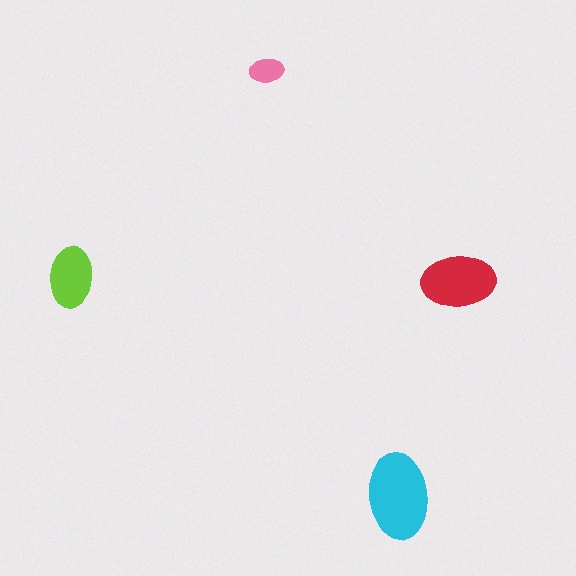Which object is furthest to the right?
The red ellipse is rightmost.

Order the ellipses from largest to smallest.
the cyan one, the red one, the lime one, the pink one.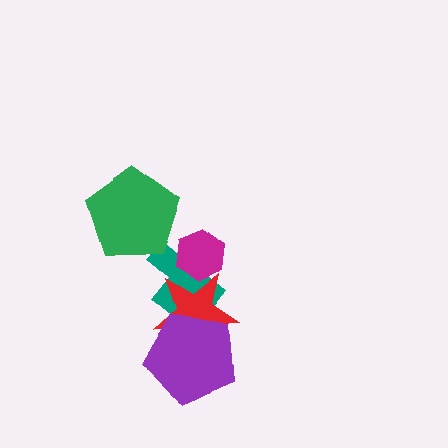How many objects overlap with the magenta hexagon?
2 objects overlap with the magenta hexagon.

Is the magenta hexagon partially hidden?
No, no other shape covers it.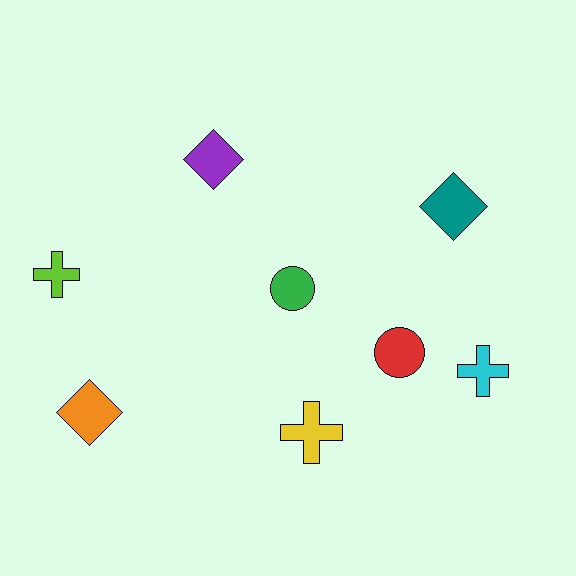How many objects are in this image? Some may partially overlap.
There are 8 objects.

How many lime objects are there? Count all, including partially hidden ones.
There is 1 lime object.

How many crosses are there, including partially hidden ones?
There are 3 crosses.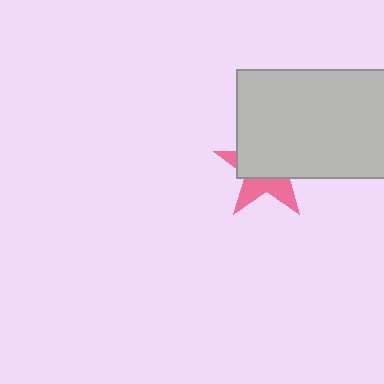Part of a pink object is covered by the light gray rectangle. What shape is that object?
It is a star.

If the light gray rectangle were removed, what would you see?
You would see the complete pink star.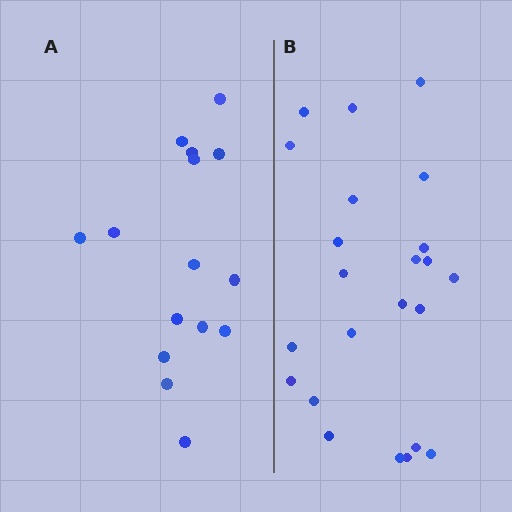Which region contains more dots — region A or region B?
Region B (the right region) has more dots.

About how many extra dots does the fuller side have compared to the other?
Region B has roughly 8 or so more dots than region A.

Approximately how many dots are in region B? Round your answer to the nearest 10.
About 20 dots. (The exact count is 23, which rounds to 20.)